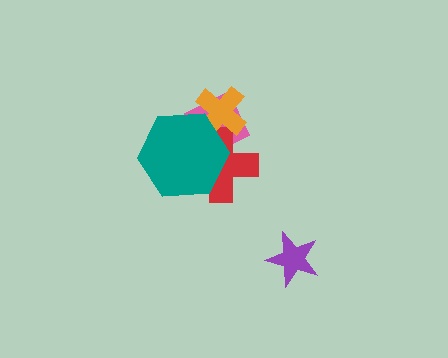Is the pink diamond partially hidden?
Yes, it is partially covered by another shape.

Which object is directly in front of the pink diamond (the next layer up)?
The red cross is directly in front of the pink diamond.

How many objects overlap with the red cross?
3 objects overlap with the red cross.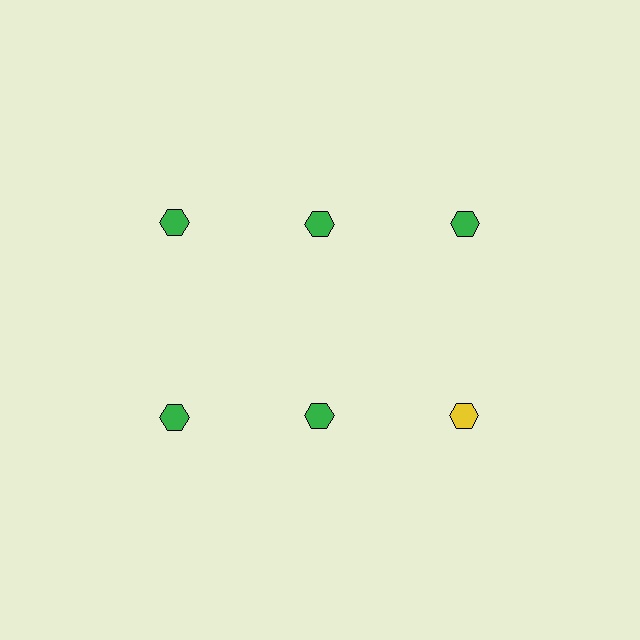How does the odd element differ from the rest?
It has a different color: yellow instead of green.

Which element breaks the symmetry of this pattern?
The yellow hexagon in the second row, center column breaks the symmetry. All other shapes are green hexagons.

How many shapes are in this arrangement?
There are 6 shapes arranged in a grid pattern.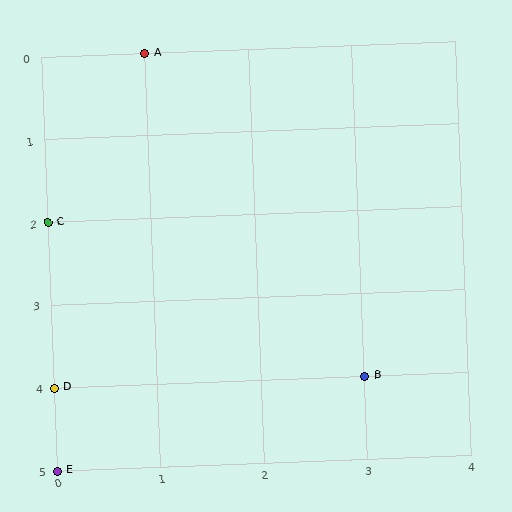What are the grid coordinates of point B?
Point B is at grid coordinates (3, 4).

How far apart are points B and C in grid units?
Points B and C are 3 columns and 2 rows apart (about 3.6 grid units diagonally).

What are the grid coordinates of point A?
Point A is at grid coordinates (1, 0).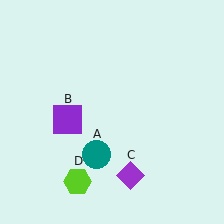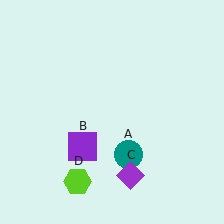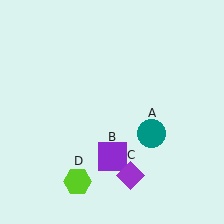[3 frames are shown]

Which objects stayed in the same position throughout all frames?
Purple diamond (object C) and lime hexagon (object D) remained stationary.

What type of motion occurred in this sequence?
The teal circle (object A), purple square (object B) rotated counterclockwise around the center of the scene.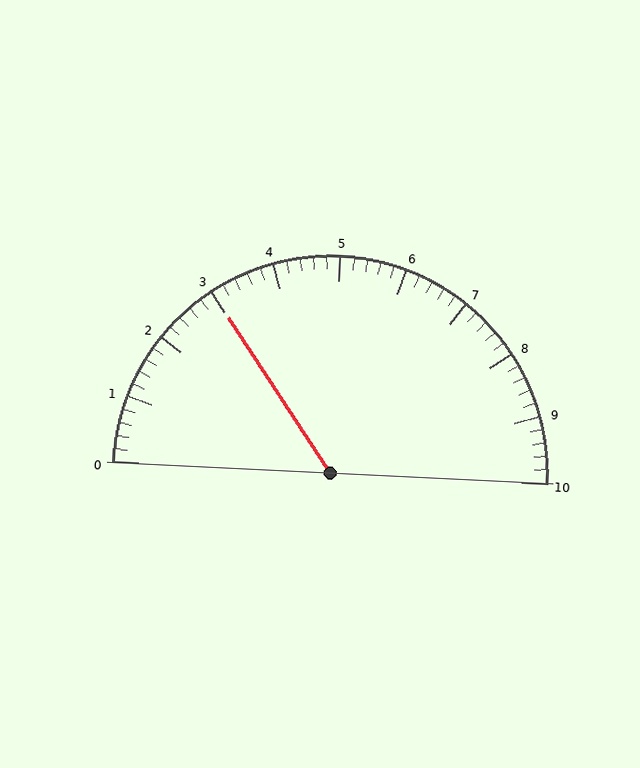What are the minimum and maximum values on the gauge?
The gauge ranges from 0 to 10.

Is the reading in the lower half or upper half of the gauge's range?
The reading is in the lower half of the range (0 to 10).